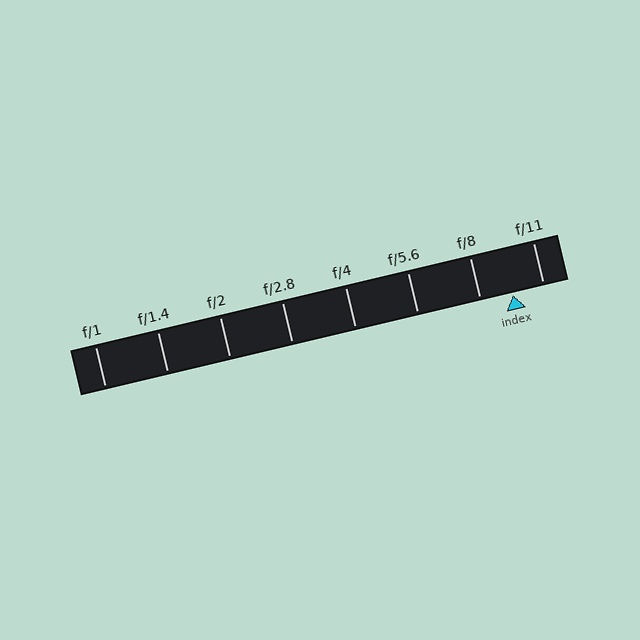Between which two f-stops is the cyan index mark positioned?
The index mark is between f/8 and f/11.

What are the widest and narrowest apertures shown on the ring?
The widest aperture shown is f/1 and the narrowest is f/11.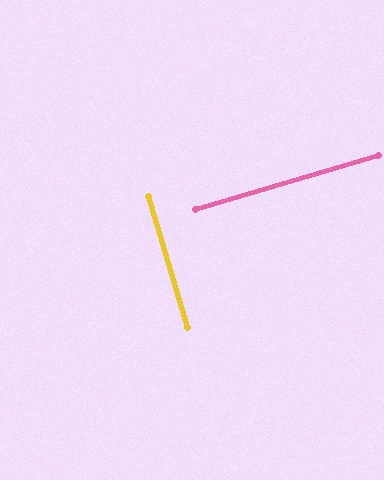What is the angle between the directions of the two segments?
Approximately 90 degrees.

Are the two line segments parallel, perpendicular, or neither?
Perpendicular — they meet at approximately 90°.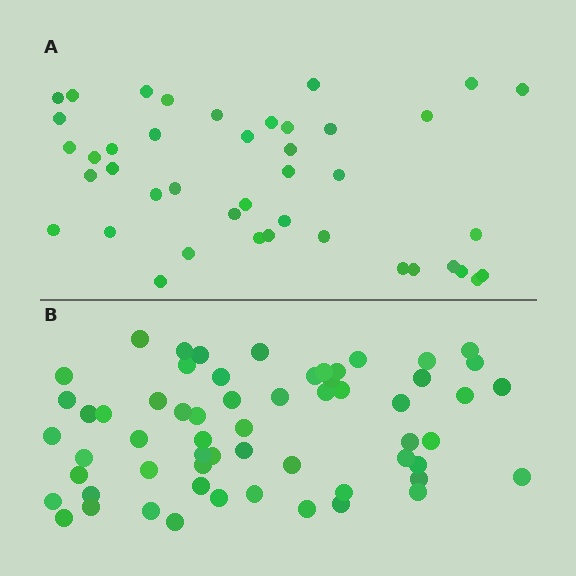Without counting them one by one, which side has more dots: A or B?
Region B (the bottom region) has more dots.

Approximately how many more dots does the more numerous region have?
Region B has approximately 20 more dots than region A.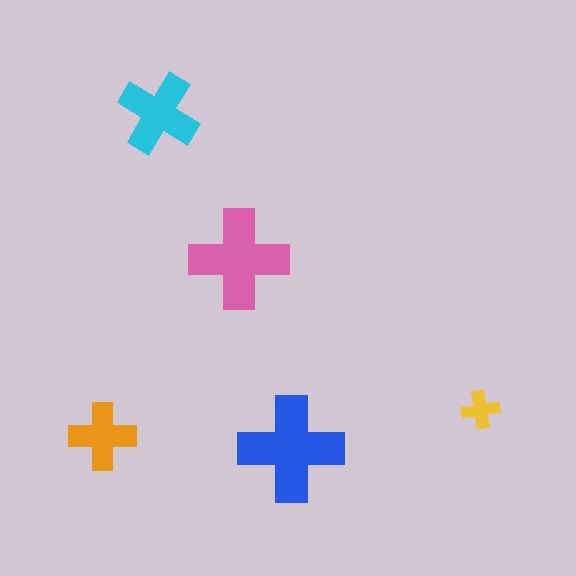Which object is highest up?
The cyan cross is topmost.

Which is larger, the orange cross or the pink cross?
The pink one.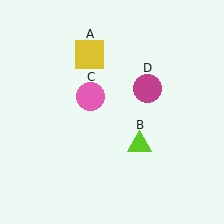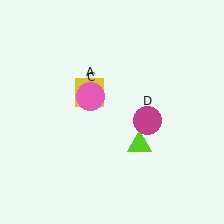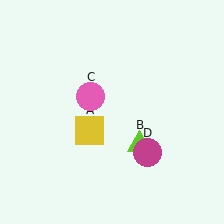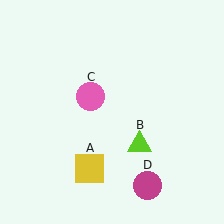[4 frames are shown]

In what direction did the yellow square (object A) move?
The yellow square (object A) moved down.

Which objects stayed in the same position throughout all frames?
Lime triangle (object B) and pink circle (object C) remained stationary.